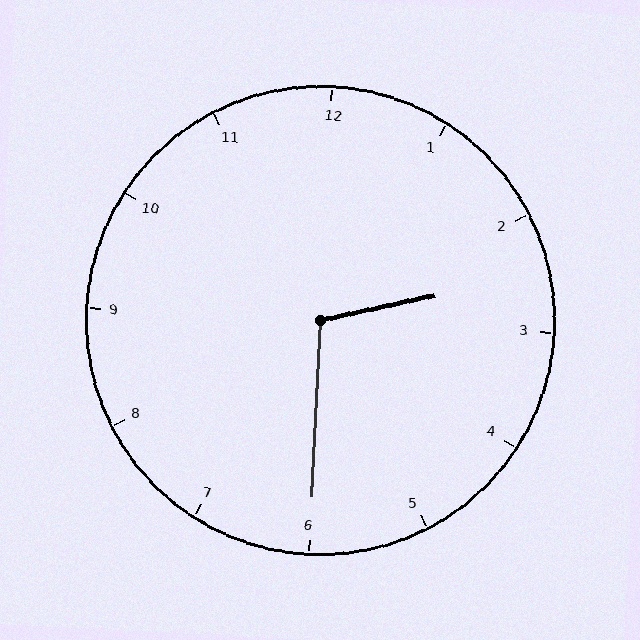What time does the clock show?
2:30.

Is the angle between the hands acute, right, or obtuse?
It is obtuse.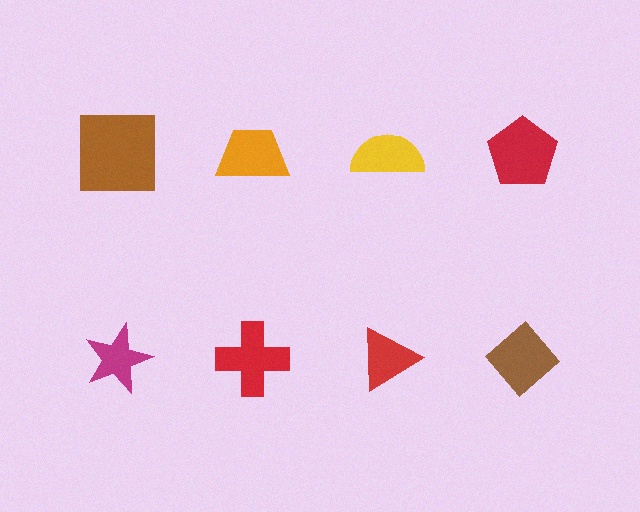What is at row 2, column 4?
A brown diamond.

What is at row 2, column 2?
A red cross.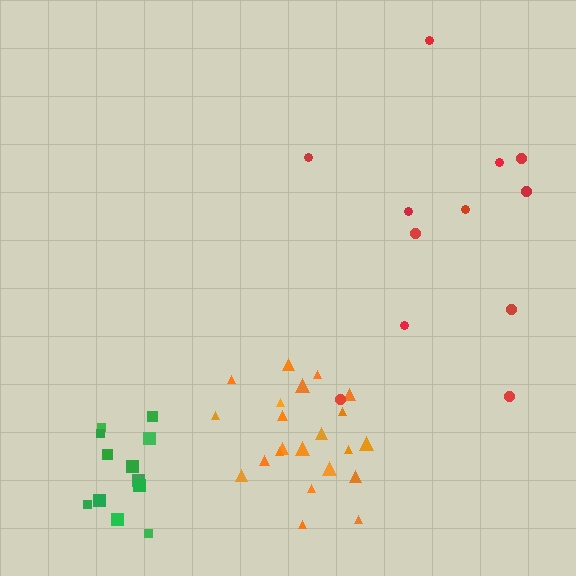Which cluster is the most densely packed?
Orange.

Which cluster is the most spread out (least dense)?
Red.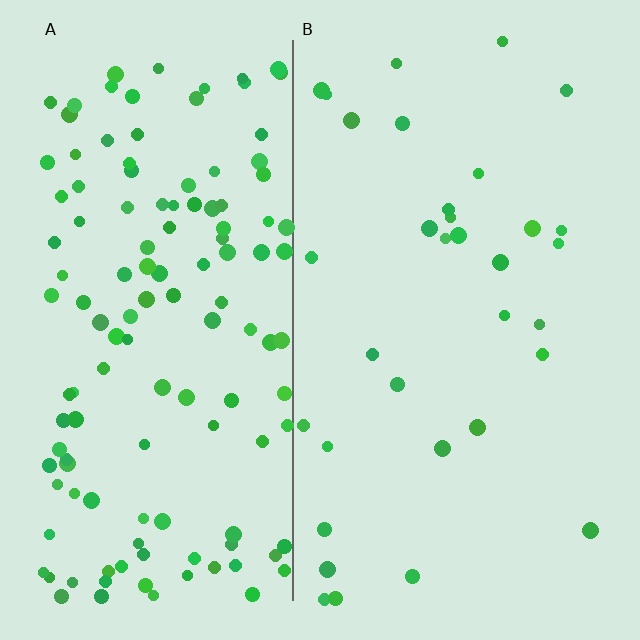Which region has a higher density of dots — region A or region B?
A (the left).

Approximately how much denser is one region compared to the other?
Approximately 3.9× — region A over region B.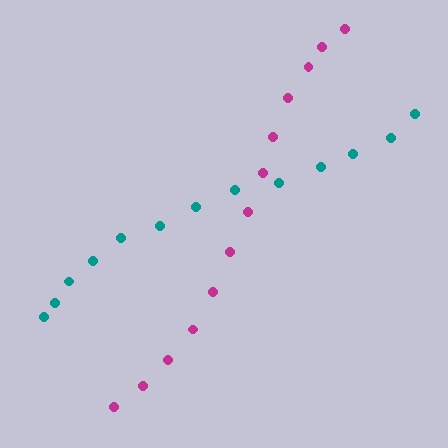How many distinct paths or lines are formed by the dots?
There are 2 distinct paths.